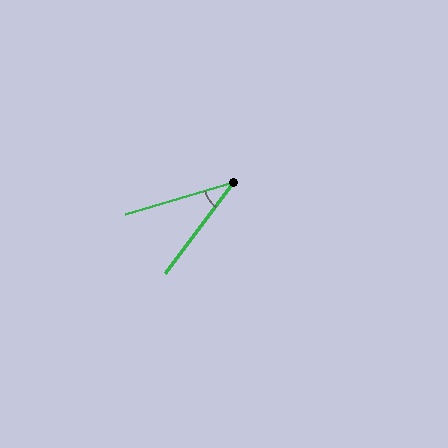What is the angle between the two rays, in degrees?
Approximately 37 degrees.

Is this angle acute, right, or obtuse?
It is acute.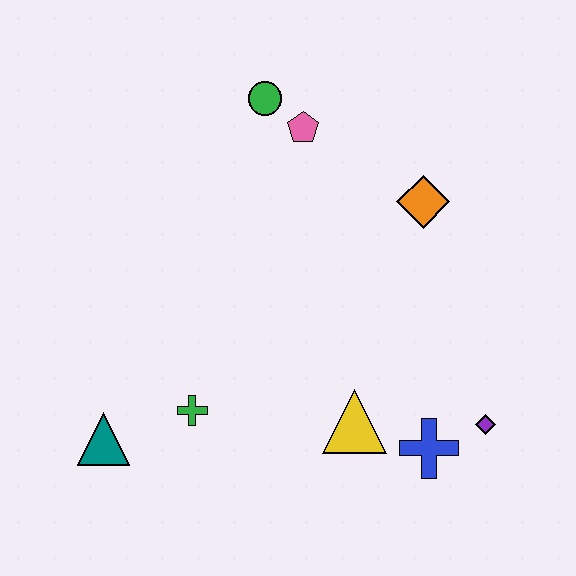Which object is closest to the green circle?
The pink pentagon is closest to the green circle.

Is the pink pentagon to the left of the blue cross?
Yes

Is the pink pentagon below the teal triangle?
No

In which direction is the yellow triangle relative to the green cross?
The yellow triangle is to the right of the green cross.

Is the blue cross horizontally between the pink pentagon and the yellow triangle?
No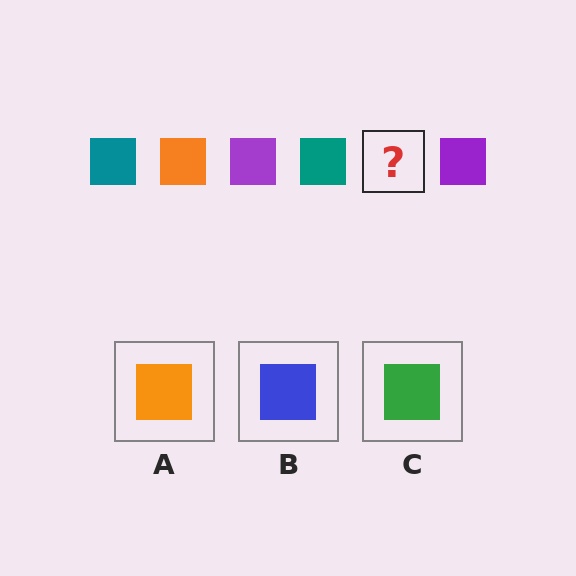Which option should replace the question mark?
Option A.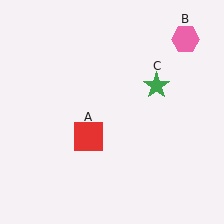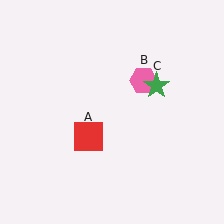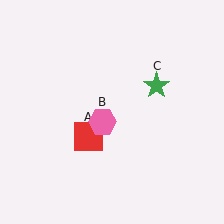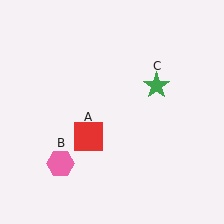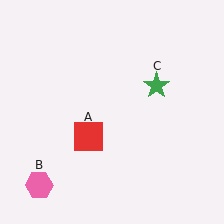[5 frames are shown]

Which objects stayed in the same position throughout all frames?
Red square (object A) and green star (object C) remained stationary.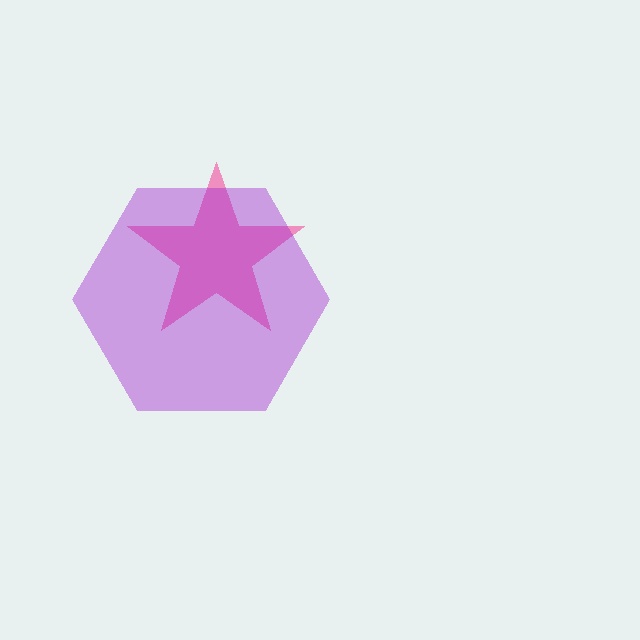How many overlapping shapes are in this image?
There are 2 overlapping shapes in the image.